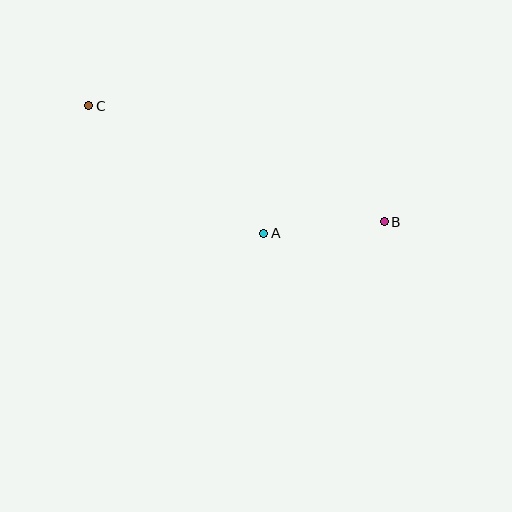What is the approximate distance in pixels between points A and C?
The distance between A and C is approximately 216 pixels.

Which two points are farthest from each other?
Points B and C are farthest from each other.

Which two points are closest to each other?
Points A and B are closest to each other.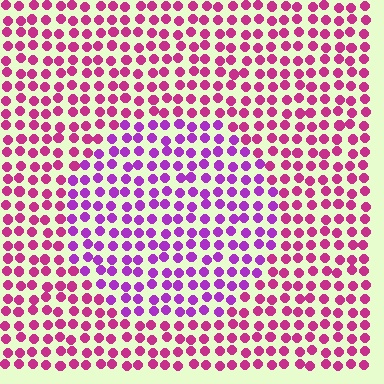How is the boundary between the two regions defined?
The boundary is defined purely by a slight shift in hue (about 34 degrees). Spacing, size, and orientation are identical on both sides.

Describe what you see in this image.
The image is filled with small magenta elements in a uniform arrangement. A circle-shaped region is visible where the elements are tinted to a slightly different hue, forming a subtle color boundary.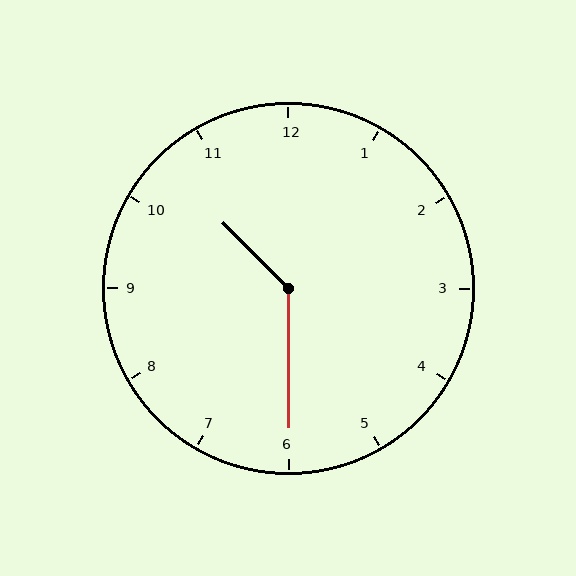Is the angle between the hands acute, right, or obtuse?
It is obtuse.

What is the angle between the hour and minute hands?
Approximately 135 degrees.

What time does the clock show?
10:30.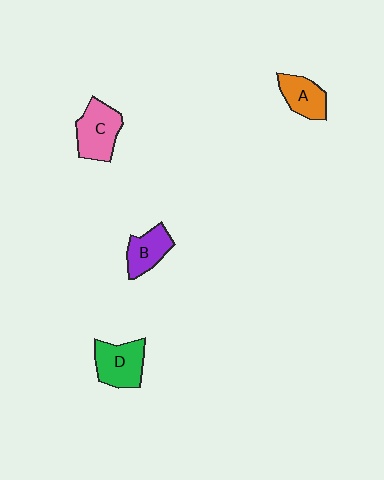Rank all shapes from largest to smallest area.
From largest to smallest: C (pink), D (green), B (purple), A (orange).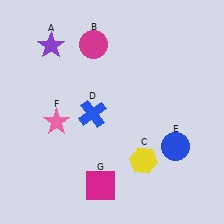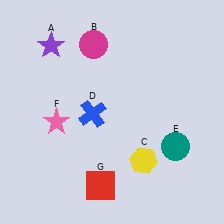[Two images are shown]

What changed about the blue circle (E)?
In Image 1, E is blue. In Image 2, it changed to teal.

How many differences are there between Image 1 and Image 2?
There are 2 differences between the two images.